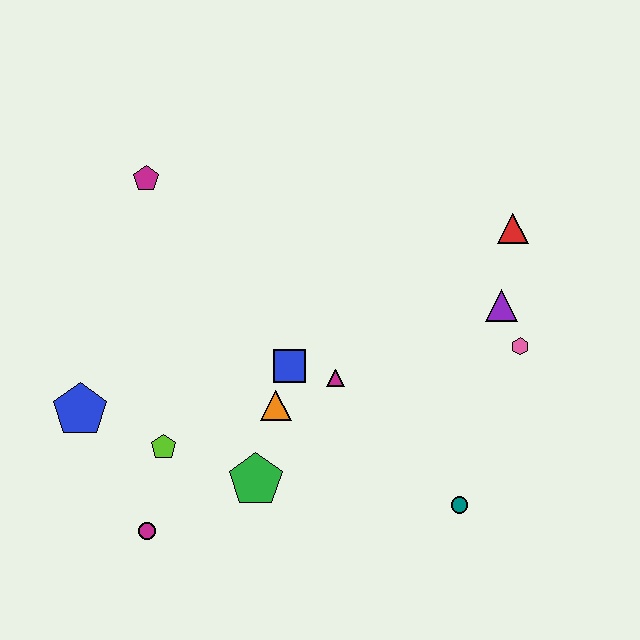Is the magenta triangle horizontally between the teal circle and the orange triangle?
Yes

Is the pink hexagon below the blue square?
No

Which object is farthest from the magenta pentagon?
The teal circle is farthest from the magenta pentagon.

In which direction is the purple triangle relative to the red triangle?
The purple triangle is below the red triangle.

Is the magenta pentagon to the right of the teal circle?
No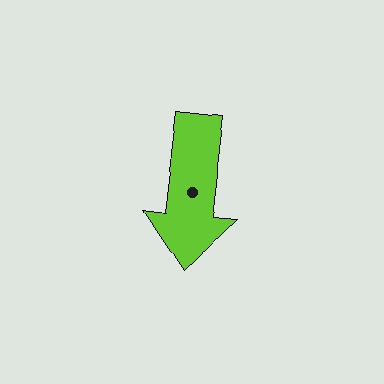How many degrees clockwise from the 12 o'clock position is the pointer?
Approximately 187 degrees.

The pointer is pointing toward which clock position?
Roughly 6 o'clock.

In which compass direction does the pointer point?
South.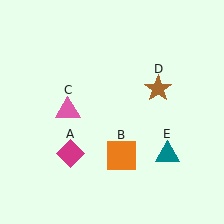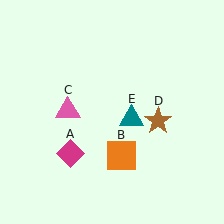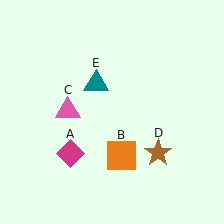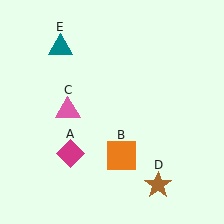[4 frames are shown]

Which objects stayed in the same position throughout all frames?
Magenta diamond (object A) and orange square (object B) and pink triangle (object C) remained stationary.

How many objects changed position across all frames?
2 objects changed position: brown star (object D), teal triangle (object E).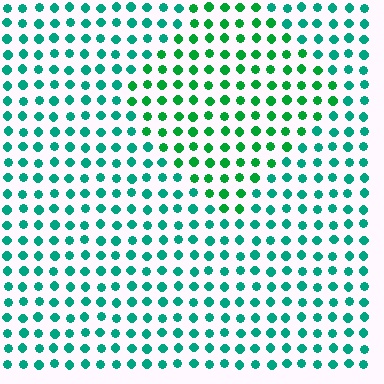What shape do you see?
I see a diamond.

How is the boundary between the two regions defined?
The boundary is defined purely by a slight shift in hue (about 30 degrees). Spacing, size, and orientation are identical on both sides.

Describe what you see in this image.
The image is filled with small teal elements in a uniform arrangement. A diamond-shaped region is visible where the elements are tinted to a slightly different hue, forming a subtle color boundary.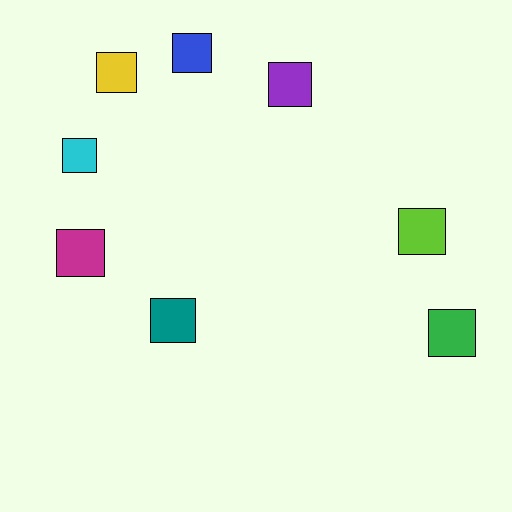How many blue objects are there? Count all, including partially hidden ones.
There is 1 blue object.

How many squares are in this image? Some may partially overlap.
There are 8 squares.